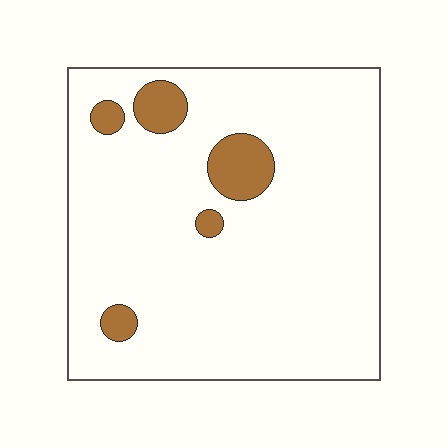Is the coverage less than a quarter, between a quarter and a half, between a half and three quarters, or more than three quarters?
Less than a quarter.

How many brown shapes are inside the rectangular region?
5.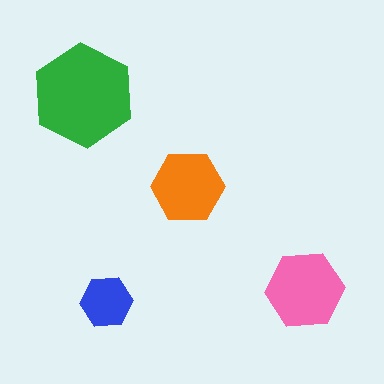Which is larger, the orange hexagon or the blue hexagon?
The orange one.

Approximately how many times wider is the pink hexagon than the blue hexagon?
About 1.5 times wider.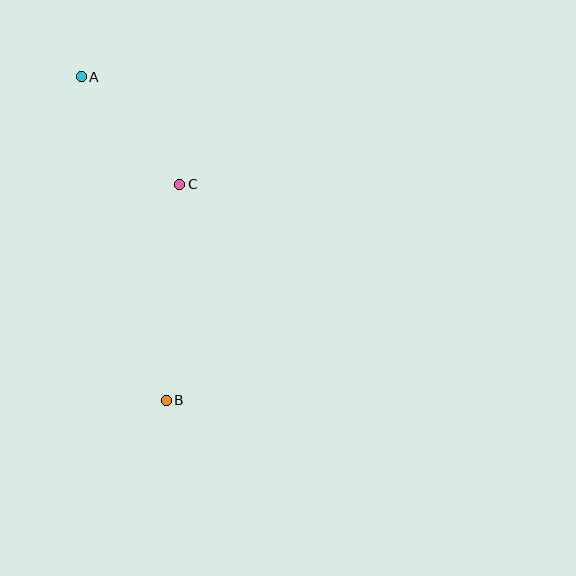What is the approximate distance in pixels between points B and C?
The distance between B and C is approximately 216 pixels.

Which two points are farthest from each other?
Points A and B are farthest from each other.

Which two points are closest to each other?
Points A and C are closest to each other.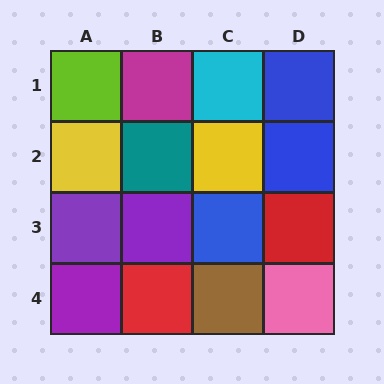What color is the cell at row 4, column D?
Pink.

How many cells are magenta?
1 cell is magenta.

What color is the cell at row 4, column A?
Purple.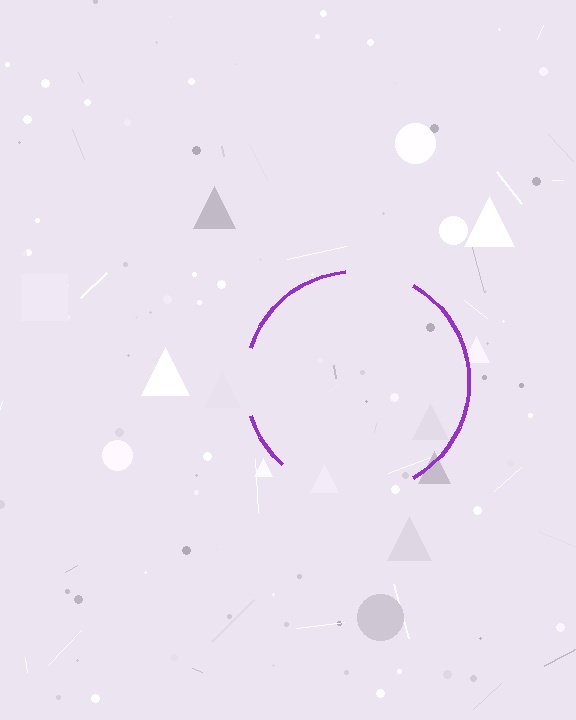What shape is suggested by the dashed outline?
The dashed outline suggests a circle.